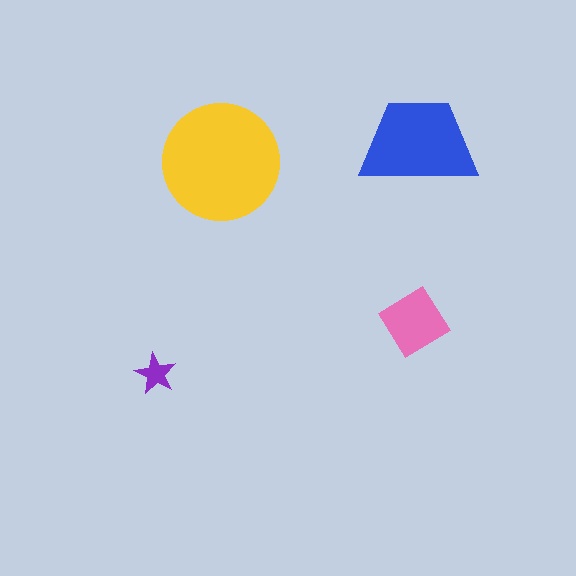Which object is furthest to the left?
The purple star is leftmost.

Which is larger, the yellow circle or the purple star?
The yellow circle.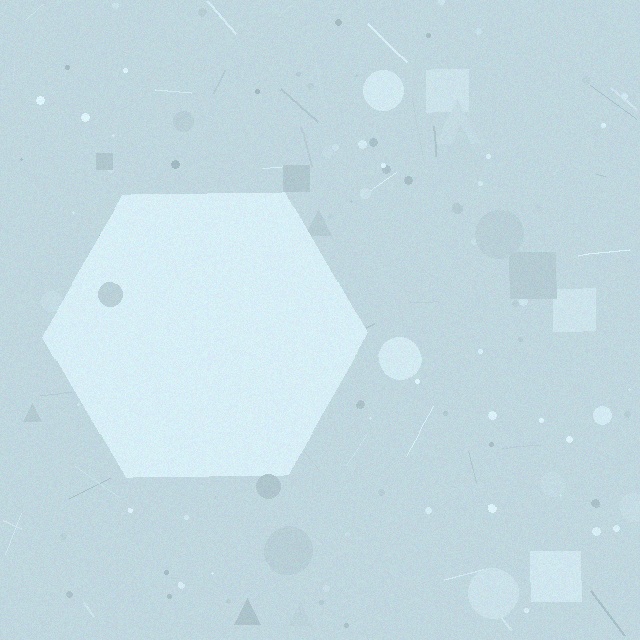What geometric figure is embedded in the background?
A hexagon is embedded in the background.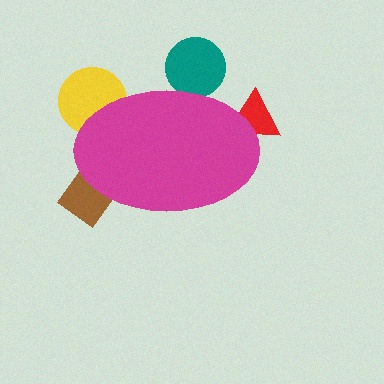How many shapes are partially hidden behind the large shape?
4 shapes are partially hidden.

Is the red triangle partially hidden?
Yes, the red triangle is partially hidden behind the magenta ellipse.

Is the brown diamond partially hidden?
Yes, the brown diamond is partially hidden behind the magenta ellipse.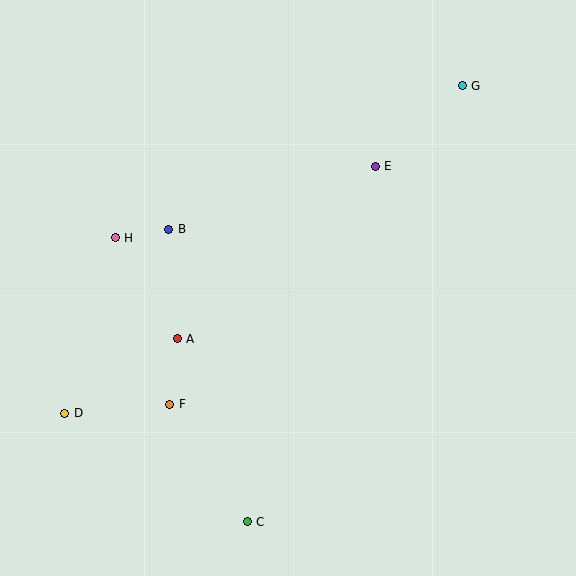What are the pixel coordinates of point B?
Point B is at (169, 229).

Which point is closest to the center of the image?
Point A at (177, 339) is closest to the center.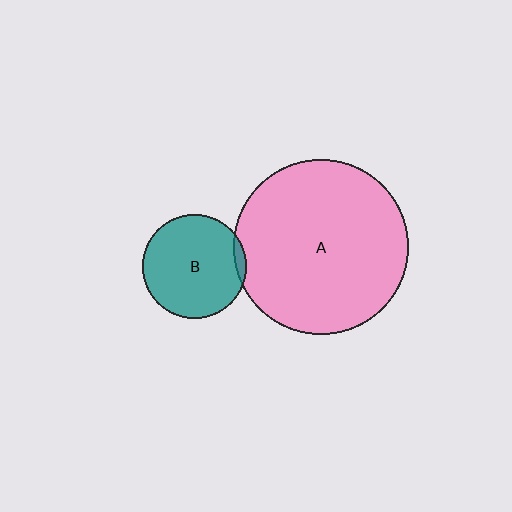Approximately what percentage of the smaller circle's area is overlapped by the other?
Approximately 5%.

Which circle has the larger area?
Circle A (pink).